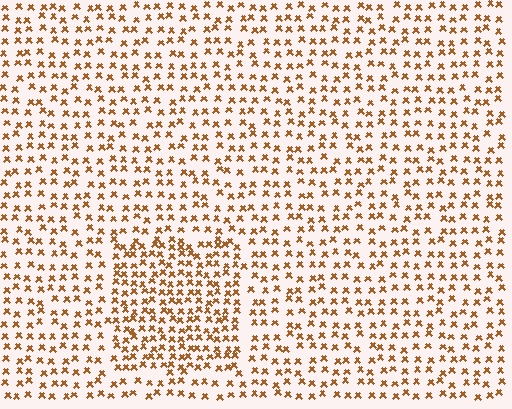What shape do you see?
I see a rectangle.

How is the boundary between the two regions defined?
The boundary is defined by a change in element density (approximately 1.6x ratio). All elements are the same color, size, and shape.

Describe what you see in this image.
The image contains small brown elements arranged at two different densities. A rectangle-shaped region is visible where the elements are more densely packed than the surrounding area.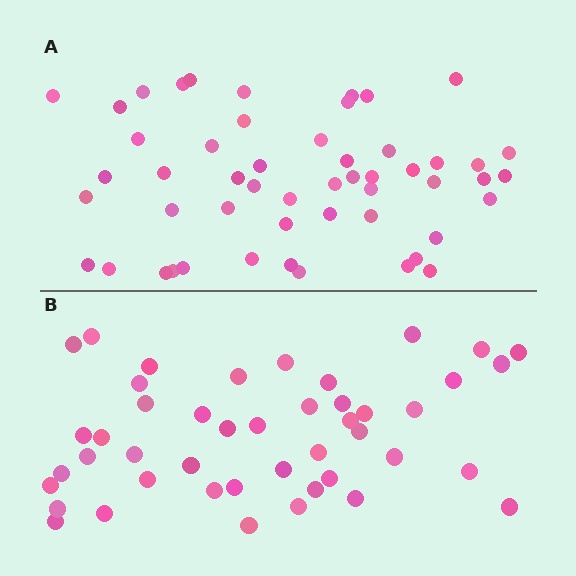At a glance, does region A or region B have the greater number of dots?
Region A (the top region) has more dots.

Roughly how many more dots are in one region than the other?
Region A has roughly 8 or so more dots than region B.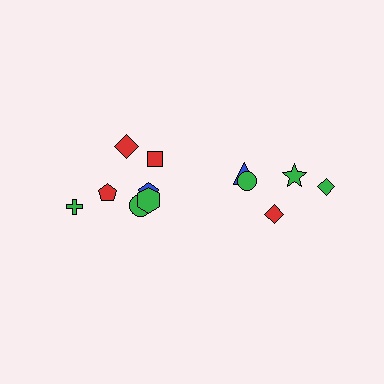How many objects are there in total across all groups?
There are 12 objects.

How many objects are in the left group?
There are 7 objects.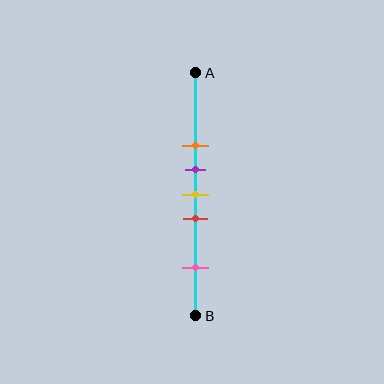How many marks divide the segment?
There are 5 marks dividing the segment.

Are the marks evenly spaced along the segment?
No, the marks are not evenly spaced.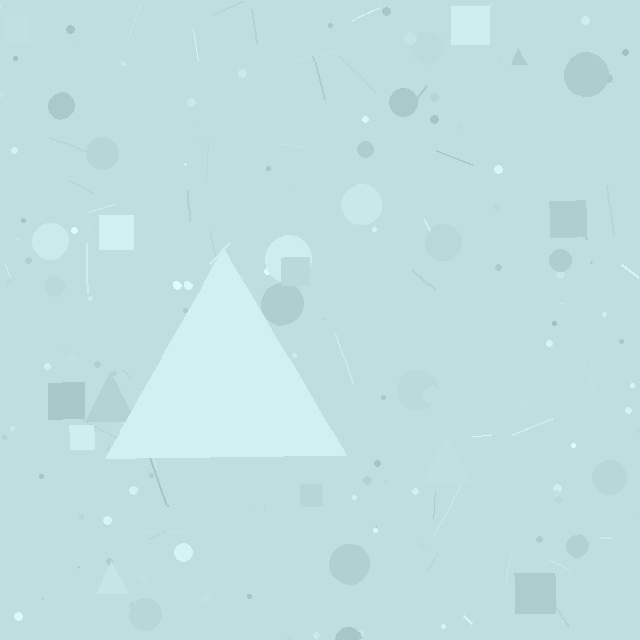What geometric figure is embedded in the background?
A triangle is embedded in the background.